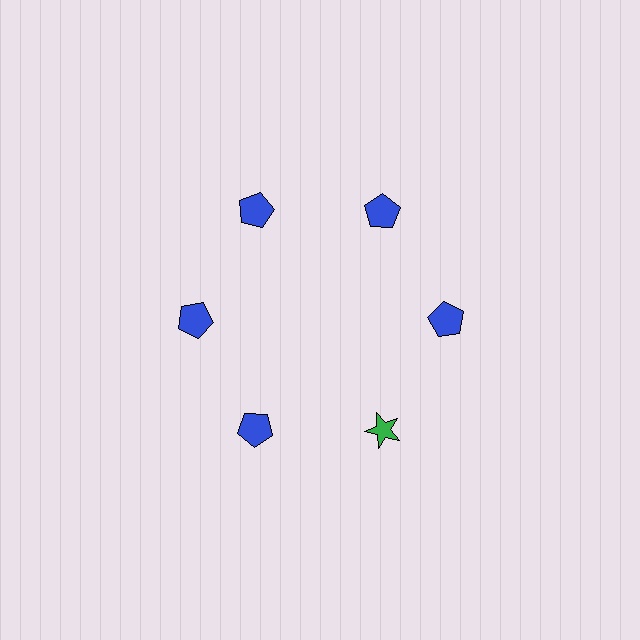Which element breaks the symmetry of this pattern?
The green star at roughly the 5 o'clock position breaks the symmetry. All other shapes are blue pentagons.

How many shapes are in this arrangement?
There are 6 shapes arranged in a ring pattern.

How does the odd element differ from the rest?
It differs in both color (green instead of blue) and shape (star instead of pentagon).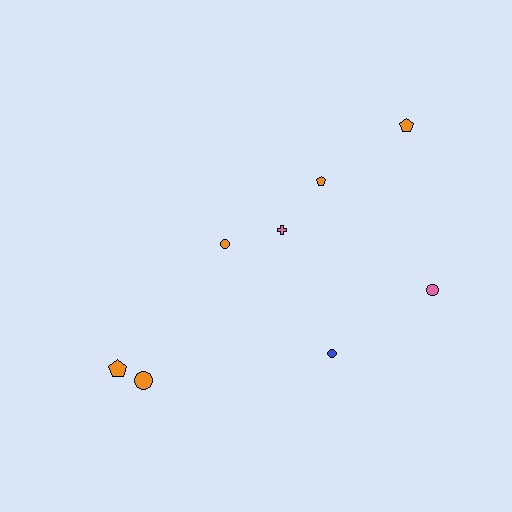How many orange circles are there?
There are 2 orange circles.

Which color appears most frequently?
Orange, with 5 objects.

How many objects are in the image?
There are 8 objects.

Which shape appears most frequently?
Circle, with 4 objects.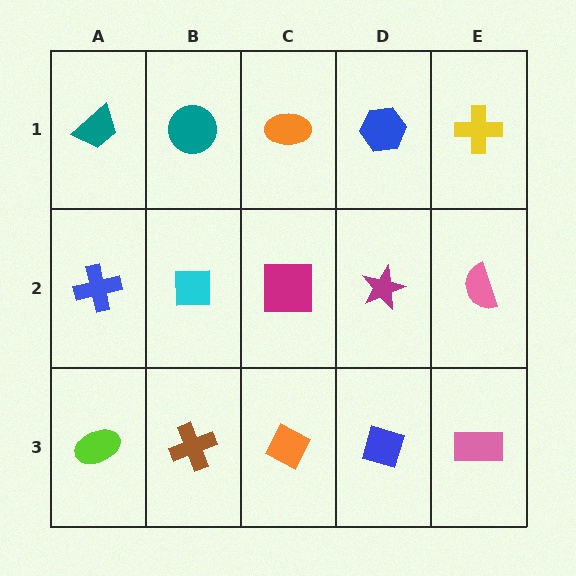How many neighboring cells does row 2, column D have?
4.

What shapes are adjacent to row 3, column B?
A cyan square (row 2, column B), a lime ellipse (row 3, column A), an orange diamond (row 3, column C).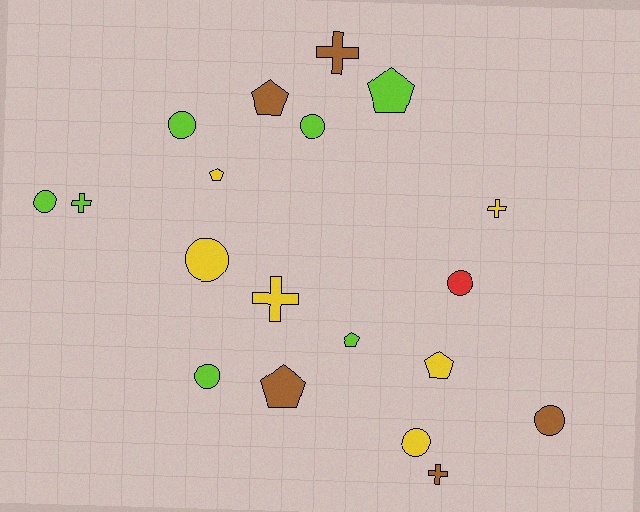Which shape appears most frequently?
Circle, with 8 objects.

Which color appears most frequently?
Lime, with 7 objects.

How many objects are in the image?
There are 19 objects.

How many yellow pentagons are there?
There are 2 yellow pentagons.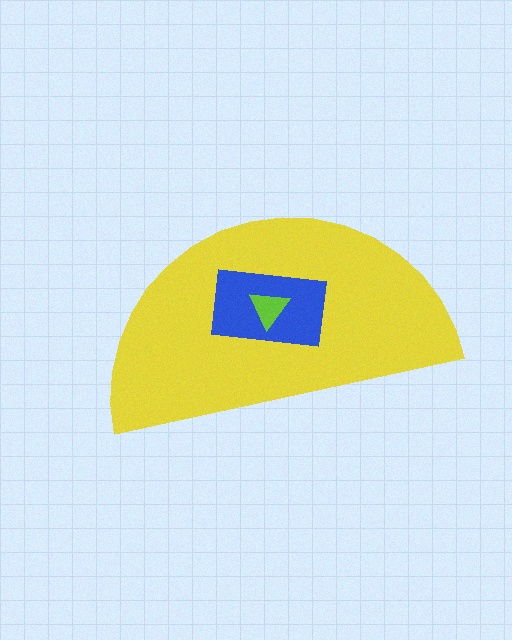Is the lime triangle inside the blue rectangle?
Yes.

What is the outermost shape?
The yellow semicircle.